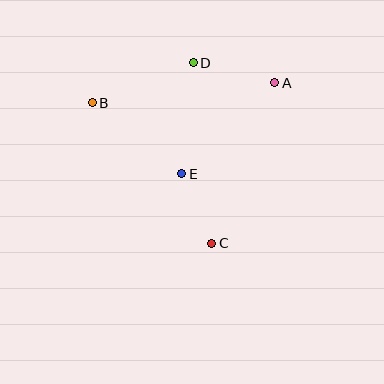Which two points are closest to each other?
Points C and E are closest to each other.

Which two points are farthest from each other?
Points B and C are farthest from each other.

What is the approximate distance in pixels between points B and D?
The distance between B and D is approximately 109 pixels.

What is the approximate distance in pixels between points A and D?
The distance between A and D is approximately 84 pixels.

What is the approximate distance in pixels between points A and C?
The distance between A and C is approximately 172 pixels.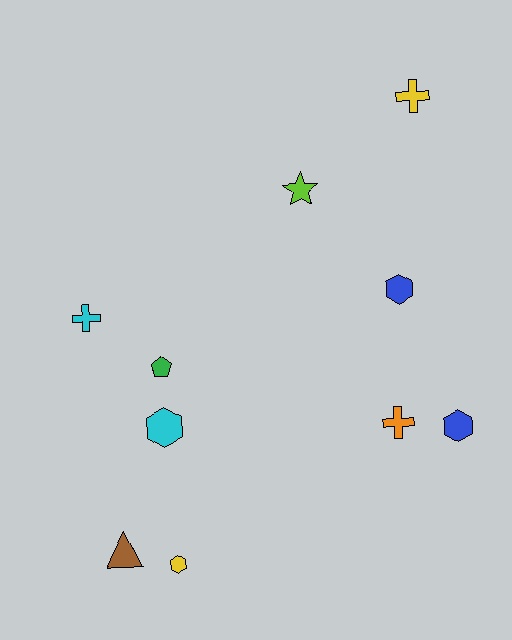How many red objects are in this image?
There are no red objects.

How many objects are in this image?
There are 10 objects.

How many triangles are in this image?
There is 1 triangle.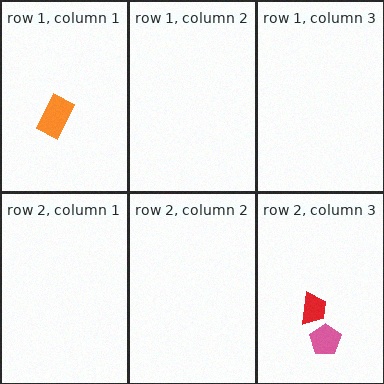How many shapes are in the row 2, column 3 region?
2.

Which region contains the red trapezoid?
The row 2, column 3 region.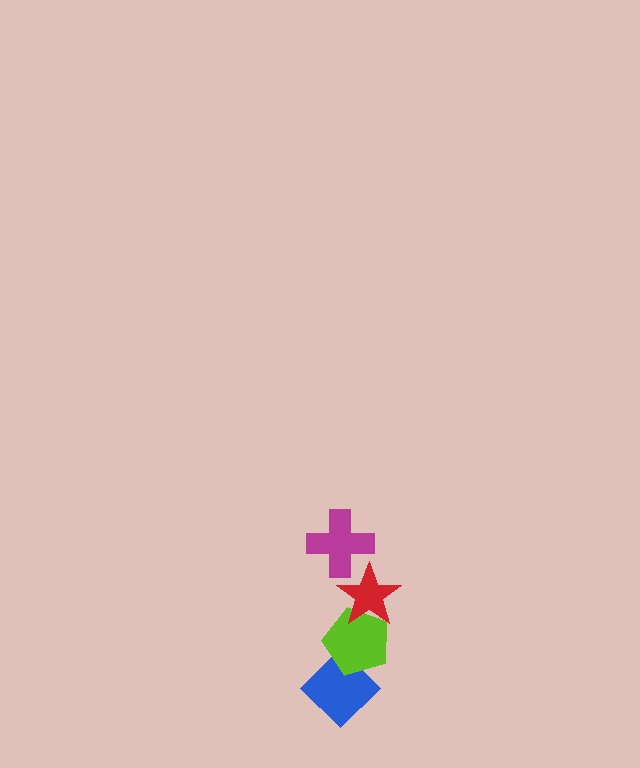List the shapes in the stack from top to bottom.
From top to bottom: the magenta cross, the red star, the lime pentagon, the blue diamond.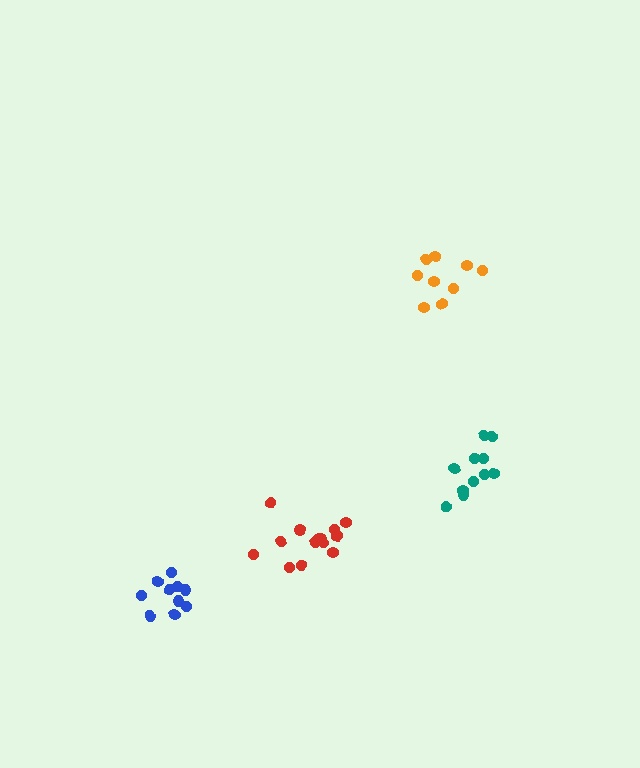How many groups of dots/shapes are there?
There are 4 groups.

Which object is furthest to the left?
The blue cluster is leftmost.